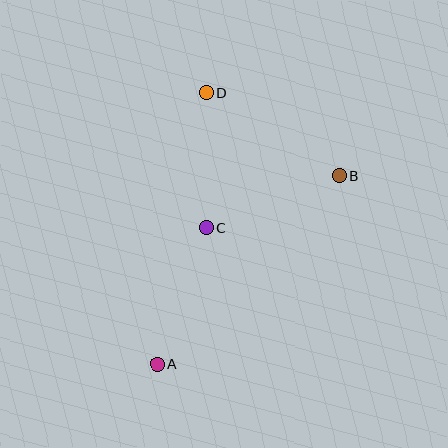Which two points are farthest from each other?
Points A and D are farthest from each other.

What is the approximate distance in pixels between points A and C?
The distance between A and C is approximately 145 pixels.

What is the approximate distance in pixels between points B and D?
The distance between B and D is approximately 157 pixels.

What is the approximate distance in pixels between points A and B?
The distance between A and B is approximately 262 pixels.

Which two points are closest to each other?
Points C and D are closest to each other.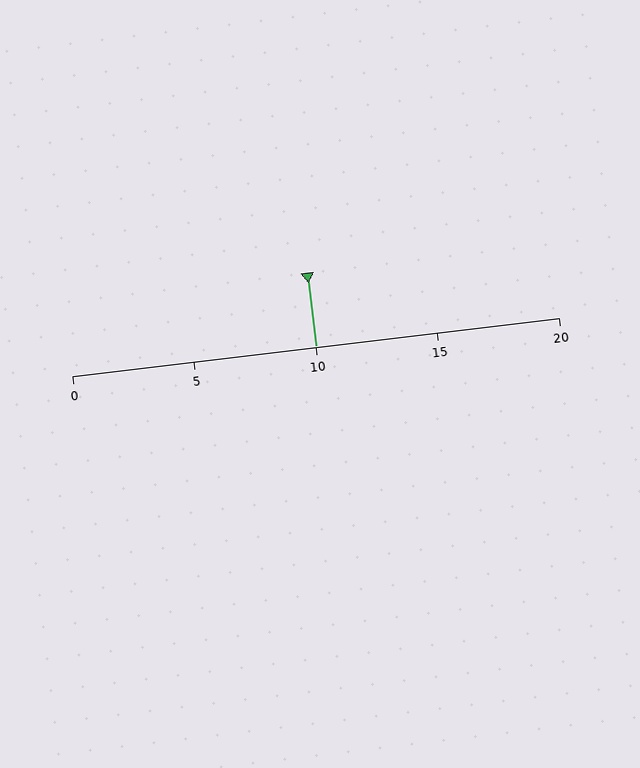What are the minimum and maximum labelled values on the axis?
The axis runs from 0 to 20.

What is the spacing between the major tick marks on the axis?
The major ticks are spaced 5 apart.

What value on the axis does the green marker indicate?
The marker indicates approximately 10.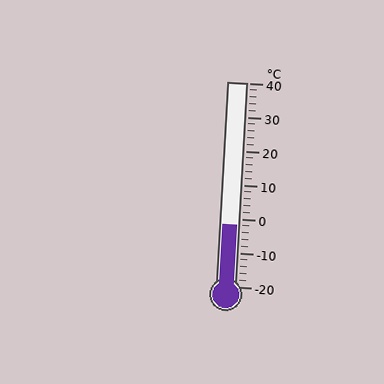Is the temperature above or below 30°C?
The temperature is below 30°C.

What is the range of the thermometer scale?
The thermometer scale ranges from -20°C to 40°C.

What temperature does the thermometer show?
The thermometer shows approximately -2°C.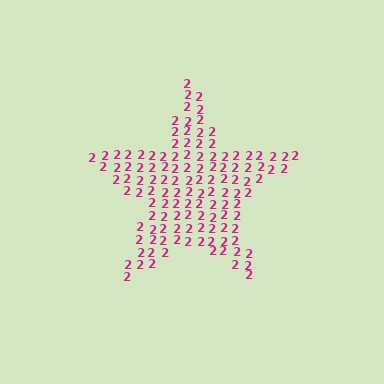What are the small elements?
The small elements are digit 2's.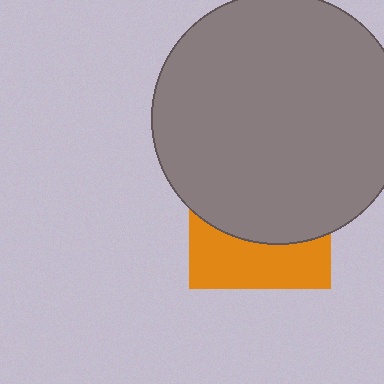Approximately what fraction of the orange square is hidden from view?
Roughly 63% of the orange square is hidden behind the gray circle.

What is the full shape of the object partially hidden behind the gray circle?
The partially hidden object is an orange square.